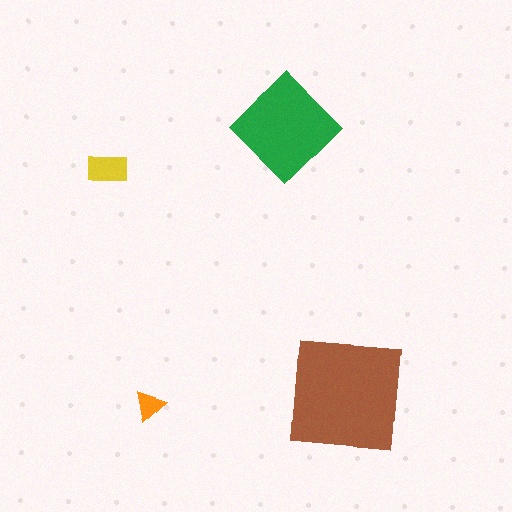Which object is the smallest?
The orange triangle.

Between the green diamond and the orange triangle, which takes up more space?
The green diamond.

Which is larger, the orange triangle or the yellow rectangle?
The yellow rectangle.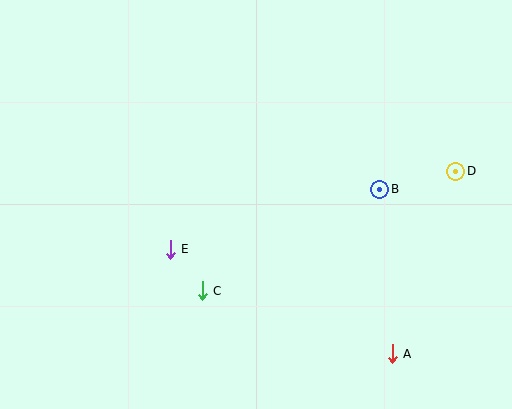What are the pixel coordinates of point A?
Point A is at (392, 354).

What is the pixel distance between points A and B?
The distance between A and B is 165 pixels.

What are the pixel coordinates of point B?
Point B is at (380, 189).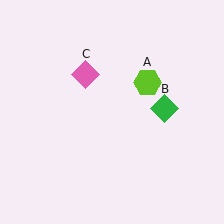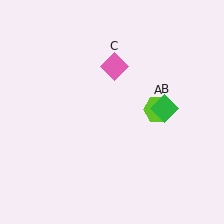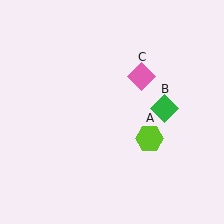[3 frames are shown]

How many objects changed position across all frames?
2 objects changed position: lime hexagon (object A), pink diamond (object C).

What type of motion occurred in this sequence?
The lime hexagon (object A), pink diamond (object C) rotated clockwise around the center of the scene.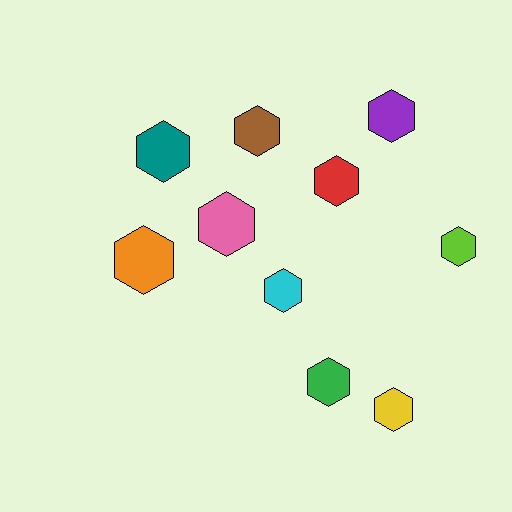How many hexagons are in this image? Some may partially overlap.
There are 10 hexagons.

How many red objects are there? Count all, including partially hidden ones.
There is 1 red object.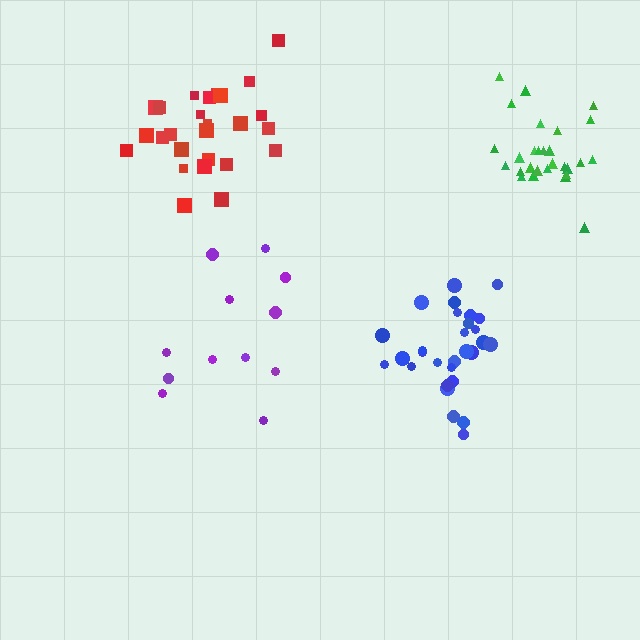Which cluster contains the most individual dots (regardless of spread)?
Blue (29).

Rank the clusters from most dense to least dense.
green, blue, red, purple.